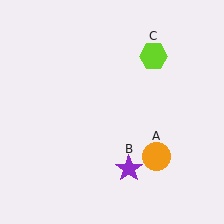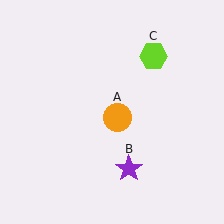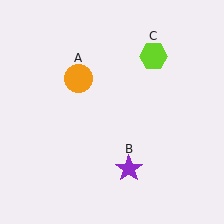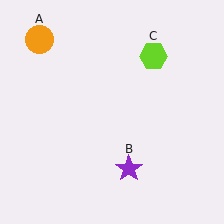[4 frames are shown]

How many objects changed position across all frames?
1 object changed position: orange circle (object A).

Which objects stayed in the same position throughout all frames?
Purple star (object B) and lime hexagon (object C) remained stationary.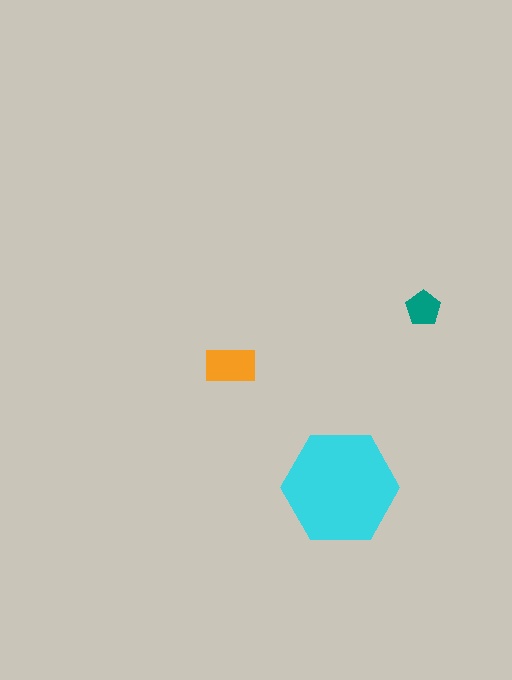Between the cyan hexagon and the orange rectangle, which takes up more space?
The cyan hexagon.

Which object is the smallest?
The teal pentagon.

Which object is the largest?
The cyan hexagon.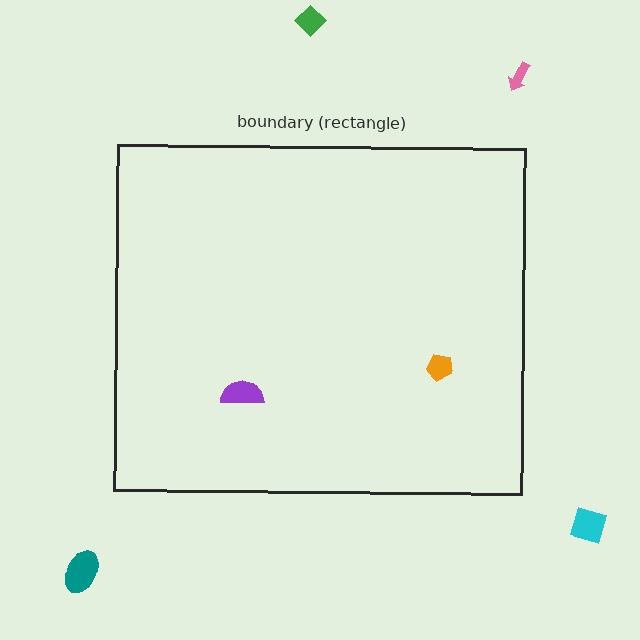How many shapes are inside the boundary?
2 inside, 4 outside.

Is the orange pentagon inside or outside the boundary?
Inside.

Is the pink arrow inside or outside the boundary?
Outside.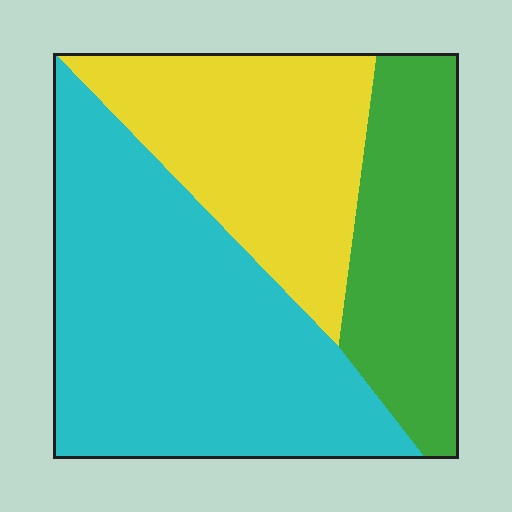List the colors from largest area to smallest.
From largest to smallest: cyan, yellow, green.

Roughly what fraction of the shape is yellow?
Yellow covers around 30% of the shape.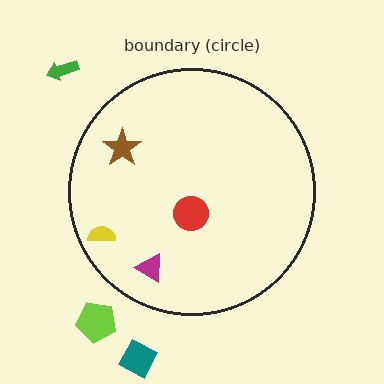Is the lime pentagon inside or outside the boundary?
Outside.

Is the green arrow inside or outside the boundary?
Outside.